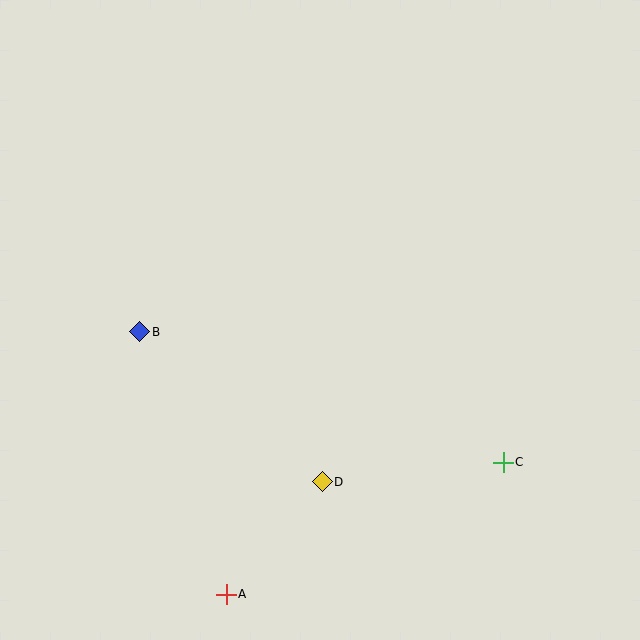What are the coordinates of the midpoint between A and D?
The midpoint between A and D is at (274, 538).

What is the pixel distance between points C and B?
The distance between C and B is 386 pixels.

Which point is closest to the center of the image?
Point D at (322, 482) is closest to the center.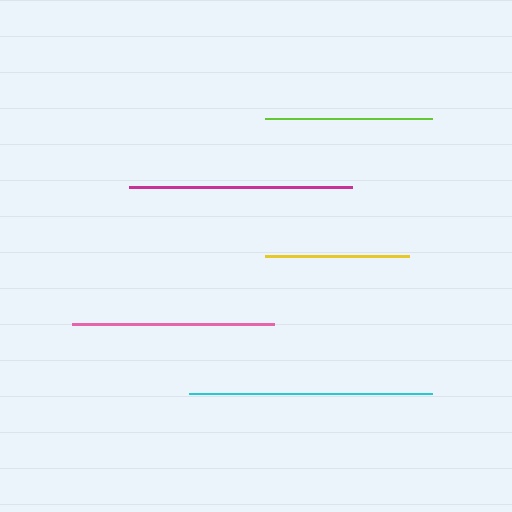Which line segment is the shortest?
The yellow line is the shortest at approximately 144 pixels.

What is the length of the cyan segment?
The cyan segment is approximately 244 pixels long.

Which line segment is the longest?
The cyan line is the longest at approximately 244 pixels.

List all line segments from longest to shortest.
From longest to shortest: cyan, magenta, pink, lime, yellow.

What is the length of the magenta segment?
The magenta segment is approximately 223 pixels long.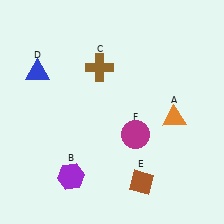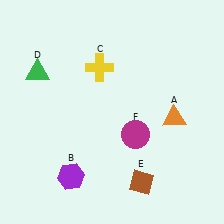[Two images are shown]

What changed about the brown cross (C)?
In Image 1, C is brown. In Image 2, it changed to yellow.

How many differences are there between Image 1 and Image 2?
There are 2 differences between the two images.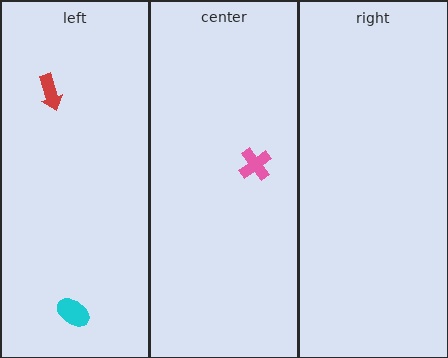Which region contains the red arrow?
The left region.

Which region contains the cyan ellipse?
The left region.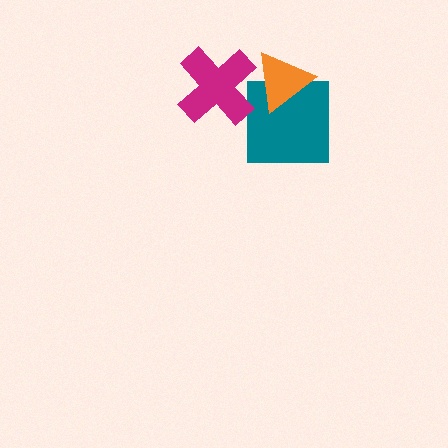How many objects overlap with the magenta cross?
1 object overlaps with the magenta cross.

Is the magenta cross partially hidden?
No, no other shape covers it.